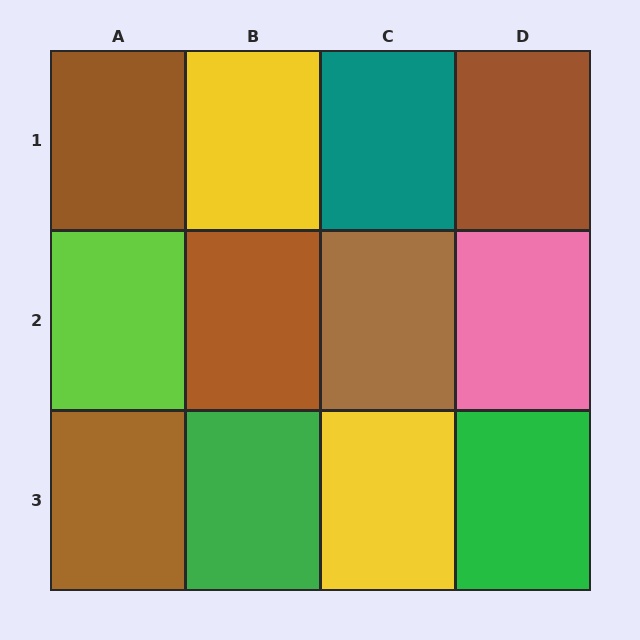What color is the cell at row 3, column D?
Green.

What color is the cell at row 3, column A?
Brown.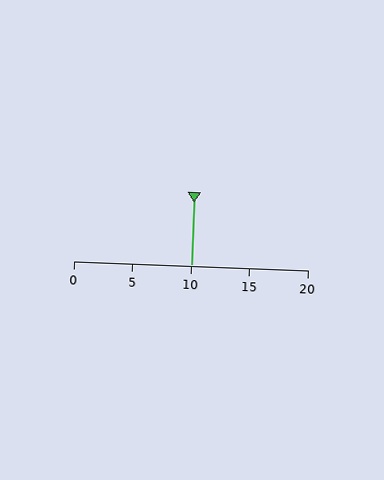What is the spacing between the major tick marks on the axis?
The major ticks are spaced 5 apart.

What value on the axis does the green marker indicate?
The marker indicates approximately 10.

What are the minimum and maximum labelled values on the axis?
The axis runs from 0 to 20.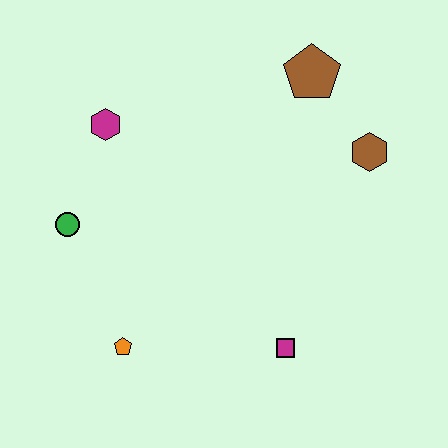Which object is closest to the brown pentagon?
The brown hexagon is closest to the brown pentagon.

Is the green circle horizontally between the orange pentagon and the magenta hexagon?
No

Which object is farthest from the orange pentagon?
The brown pentagon is farthest from the orange pentagon.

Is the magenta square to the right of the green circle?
Yes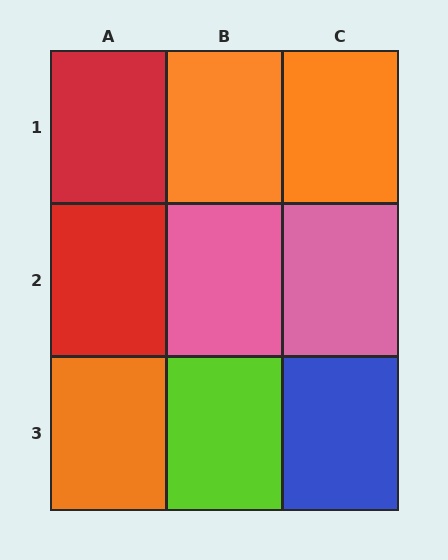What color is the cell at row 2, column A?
Red.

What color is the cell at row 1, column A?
Red.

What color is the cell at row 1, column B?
Orange.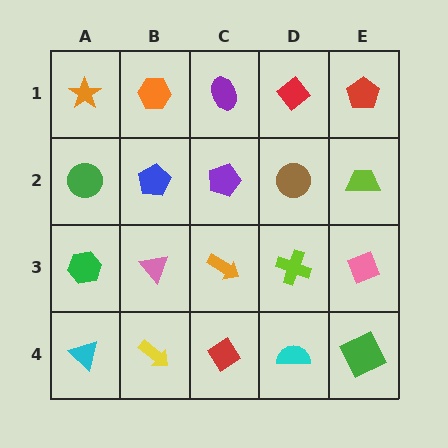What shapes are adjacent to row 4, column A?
A green hexagon (row 3, column A), a yellow arrow (row 4, column B).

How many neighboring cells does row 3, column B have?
4.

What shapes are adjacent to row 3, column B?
A blue pentagon (row 2, column B), a yellow arrow (row 4, column B), a green hexagon (row 3, column A), an orange arrow (row 3, column C).